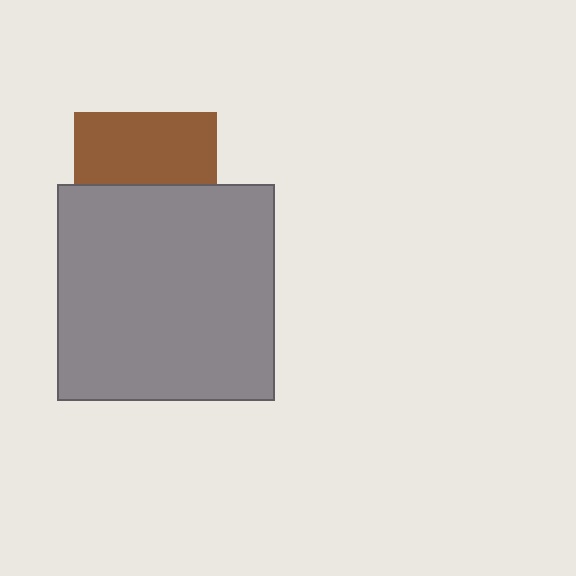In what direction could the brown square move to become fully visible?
The brown square could move up. That would shift it out from behind the gray square entirely.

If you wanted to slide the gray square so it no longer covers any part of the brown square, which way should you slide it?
Slide it down — that is the most direct way to separate the two shapes.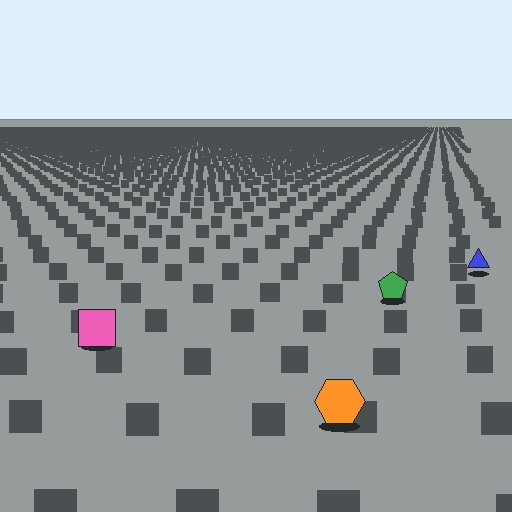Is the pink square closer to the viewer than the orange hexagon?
No. The orange hexagon is closer — you can tell from the texture gradient: the ground texture is coarser near it.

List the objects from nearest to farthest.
From nearest to farthest: the orange hexagon, the pink square, the green pentagon, the blue triangle.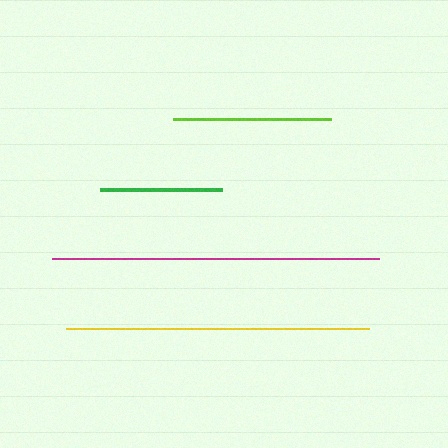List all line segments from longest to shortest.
From longest to shortest: magenta, yellow, lime, green.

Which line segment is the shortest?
The green line is the shortest at approximately 122 pixels.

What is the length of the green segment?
The green segment is approximately 122 pixels long.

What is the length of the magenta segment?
The magenta segment is approximately 327 pixels long.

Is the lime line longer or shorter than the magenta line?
The magenta line is longer than the lime line.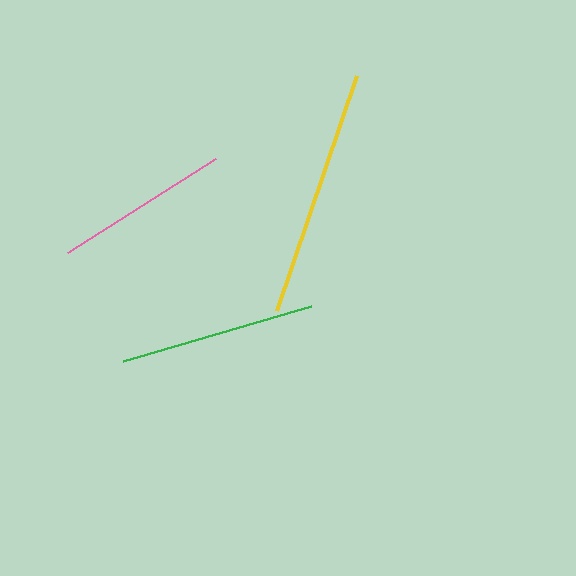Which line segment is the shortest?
The pink line is the shortest at approximately 175 pixels.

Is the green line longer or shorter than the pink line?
The green line is longer than the pink line.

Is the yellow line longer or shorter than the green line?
The yellow line is longer than the green line.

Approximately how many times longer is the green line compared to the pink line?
The green line is approximately 1.1 times the length of the pink line.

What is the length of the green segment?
The green segment is approximately 197 pixels long.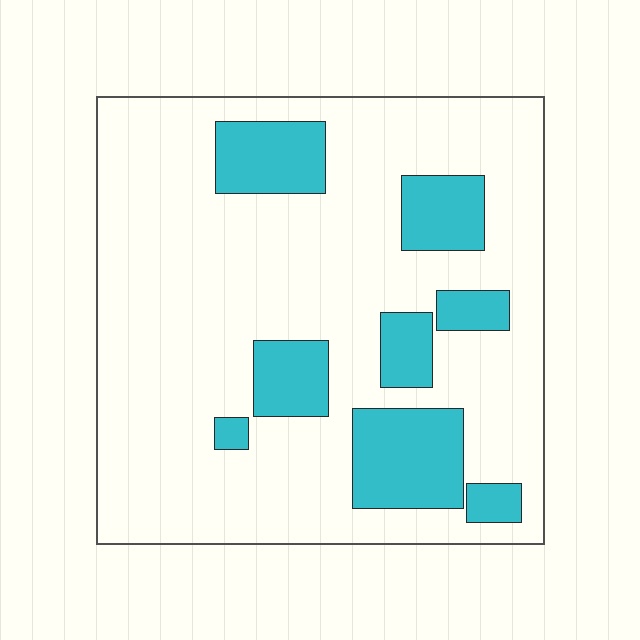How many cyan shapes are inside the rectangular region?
8.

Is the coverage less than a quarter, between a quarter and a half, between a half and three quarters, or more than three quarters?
Less than a quarter.